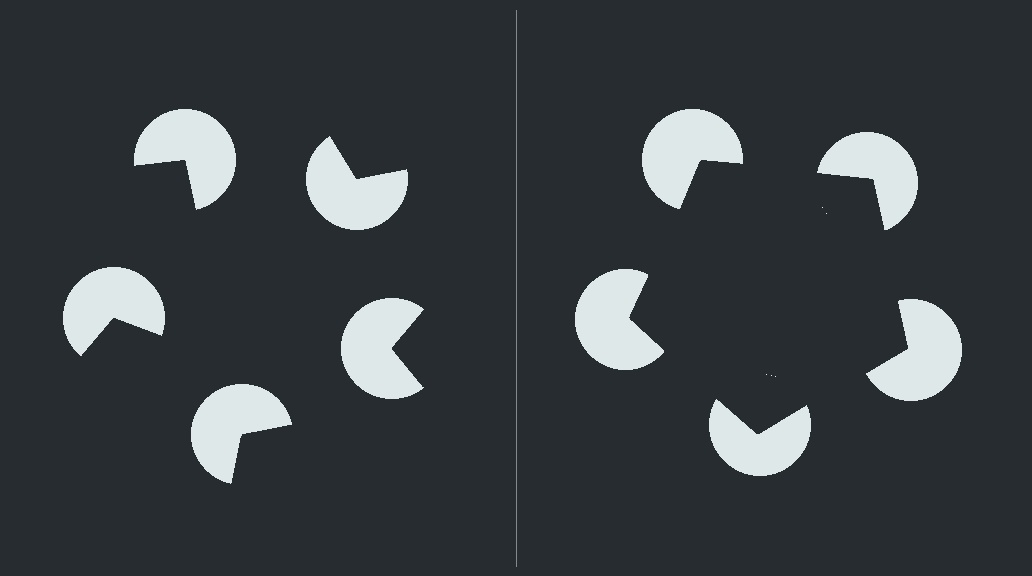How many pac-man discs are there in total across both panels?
10 — 5 on each side.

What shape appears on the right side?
An illusory pentagon.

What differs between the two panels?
The pac-man discs are positioned identically on both sides; only the wedge orientations differ. On the right they align to a pentagon; on the left they are misaligned.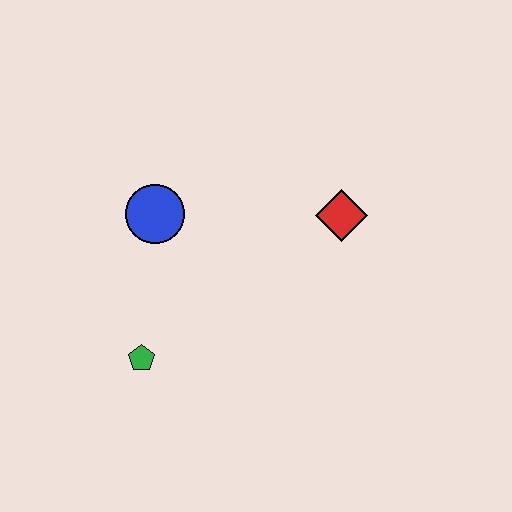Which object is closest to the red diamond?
The blue circle is closest to the red diamond.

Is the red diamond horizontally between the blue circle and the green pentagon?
No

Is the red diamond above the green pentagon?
Yes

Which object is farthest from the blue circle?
The red diamond is farthest from the blue circle.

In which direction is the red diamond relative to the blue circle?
The red diamond is to the right of the blue circle.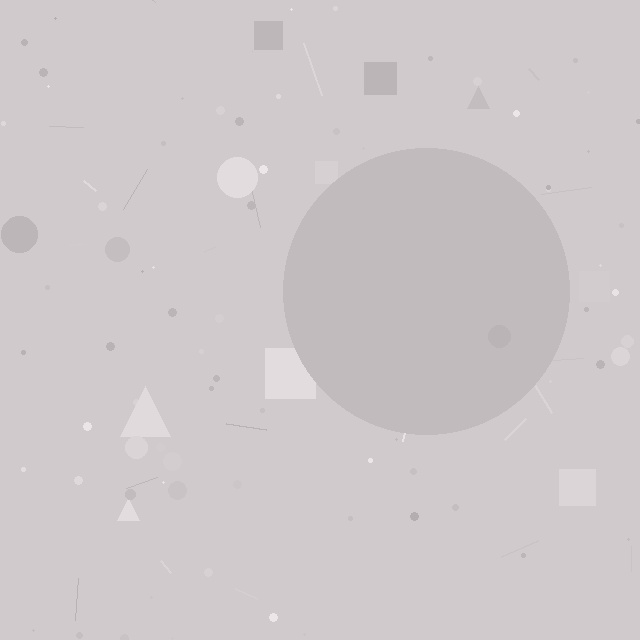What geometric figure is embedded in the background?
A circle is embedded in the background.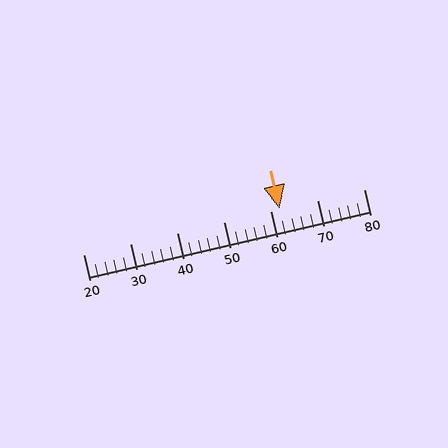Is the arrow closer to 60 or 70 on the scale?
The arrow is closer to 60.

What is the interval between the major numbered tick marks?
The major tick marks are spaced 10 units apart.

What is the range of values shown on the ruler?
The ruler shows values from 20 to 80.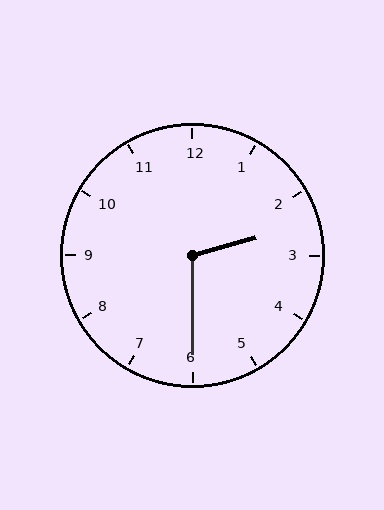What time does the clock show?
2:30.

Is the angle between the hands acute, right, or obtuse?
It is obtuse.